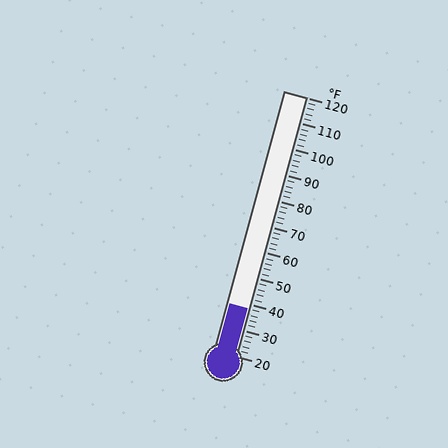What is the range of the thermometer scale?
The thermometer scale ranges from 20°F to 120°F.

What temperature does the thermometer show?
The thermometer shows approximately 38°F.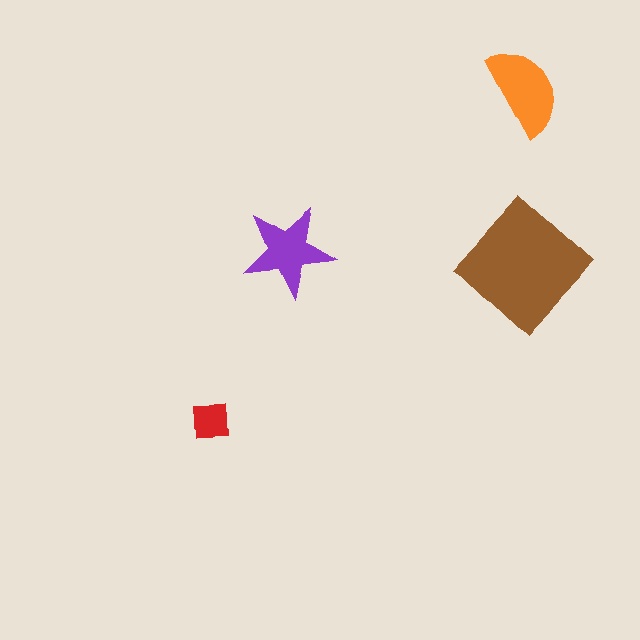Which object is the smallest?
The red square.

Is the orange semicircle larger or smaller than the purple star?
Larger.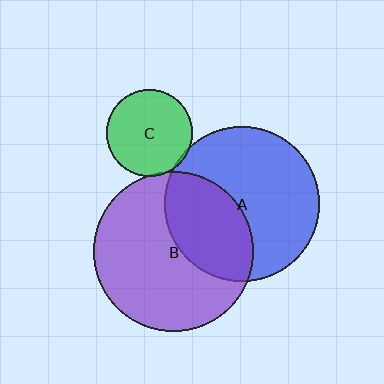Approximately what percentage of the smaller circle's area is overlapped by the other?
Approximately 35%.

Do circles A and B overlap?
Yes.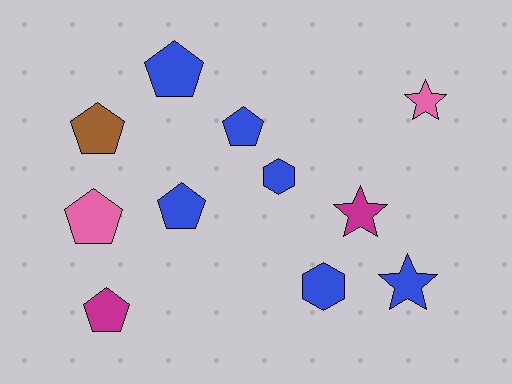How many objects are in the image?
There are 11 objects.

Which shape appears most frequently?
Pentagon, with 6 objects.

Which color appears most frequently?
Blue, with 6 objects.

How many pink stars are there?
There is 1 pink star.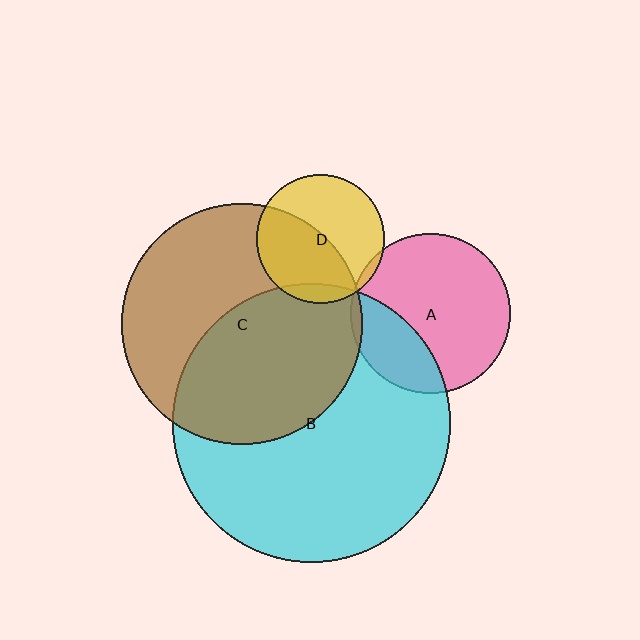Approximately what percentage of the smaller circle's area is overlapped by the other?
Approximately 50%.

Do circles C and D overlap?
Yes.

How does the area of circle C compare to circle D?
Approximately 3.5 times.